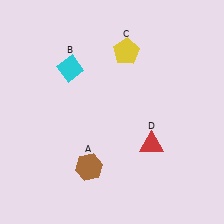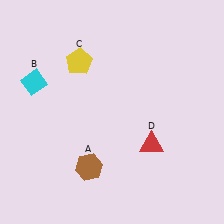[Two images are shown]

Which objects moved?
The objects that moved are: the cyan diamond (B), the yellow pentagon (C).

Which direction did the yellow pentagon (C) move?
The yellow pentagon (C) moved left.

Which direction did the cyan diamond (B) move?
The cyan diamond (B) moved left.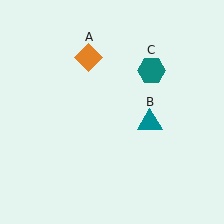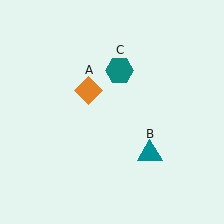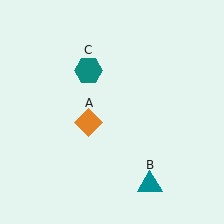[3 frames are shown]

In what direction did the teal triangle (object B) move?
The teal triangle (object B) moved down.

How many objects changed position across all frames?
3 objects changed position: orange diamond (object A), teal triangle (object B), teal hexagon (object C).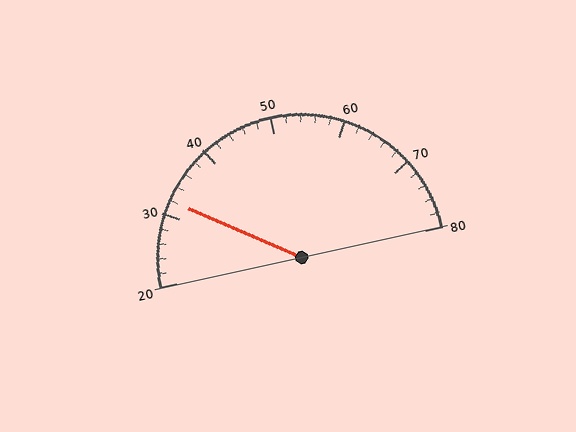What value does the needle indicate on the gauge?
The needle indicates approximately 32.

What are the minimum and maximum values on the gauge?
The gauge ranges from 20 to 80.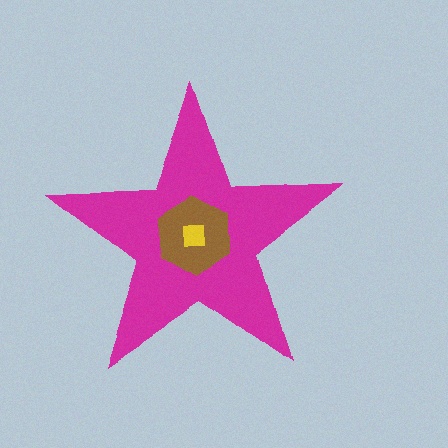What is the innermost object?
The yellow square.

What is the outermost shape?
The magenta star.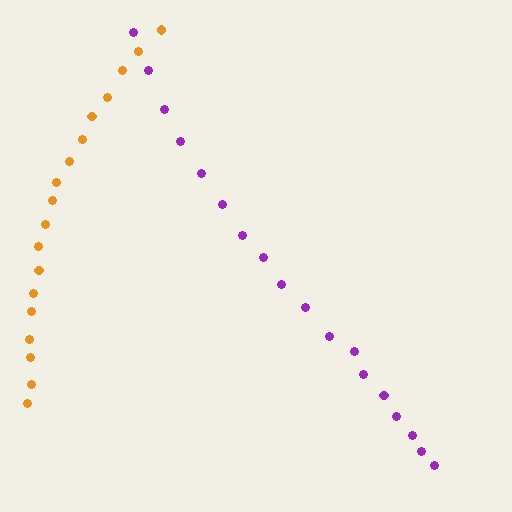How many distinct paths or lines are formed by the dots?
There are 2 distinct paths.